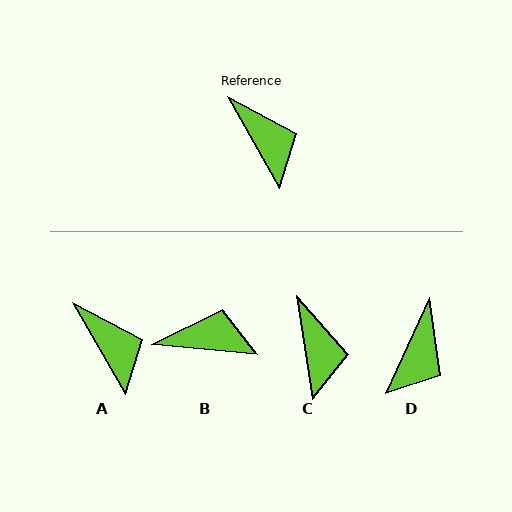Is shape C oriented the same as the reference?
No, it is off by about 21 degrees.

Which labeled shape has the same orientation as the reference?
A.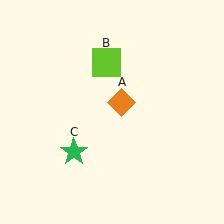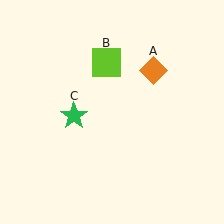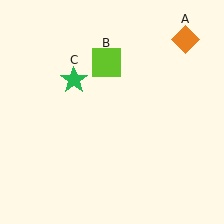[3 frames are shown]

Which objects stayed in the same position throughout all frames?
Lime square (object B) remained stationary.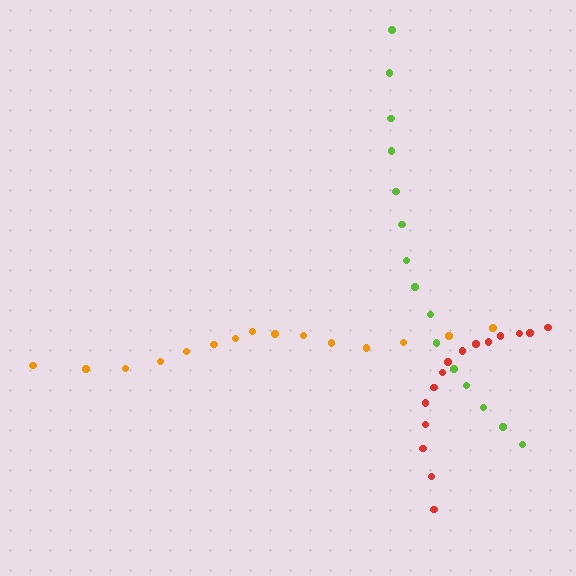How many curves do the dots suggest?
There are 3 distinct paths.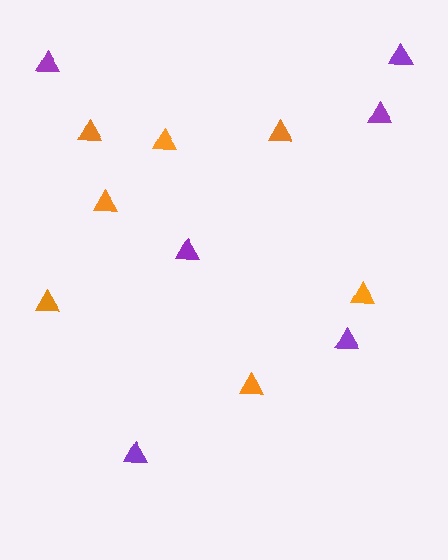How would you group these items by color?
There are 2 groups: one group of purple triangles (6) and one group of orange triangles (7).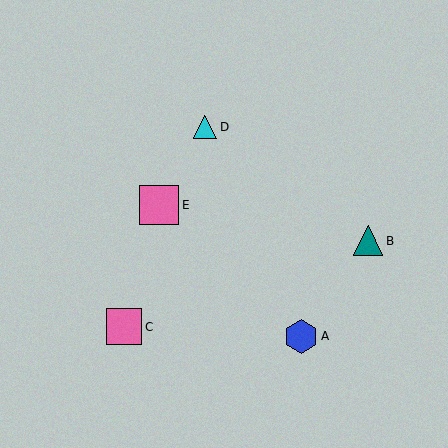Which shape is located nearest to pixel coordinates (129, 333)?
The pink square (labeled C) at (124, 327) is nearest to that location.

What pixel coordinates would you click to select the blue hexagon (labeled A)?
Click at (301, 336) to select the blue hexagon A.